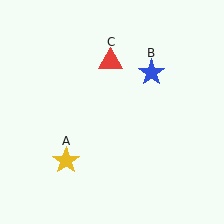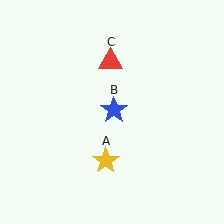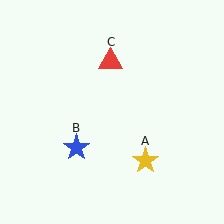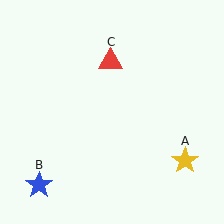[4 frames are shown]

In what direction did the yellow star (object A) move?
The yellow star (object A) moved right.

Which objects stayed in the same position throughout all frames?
Red triangle (object C) remained stationary.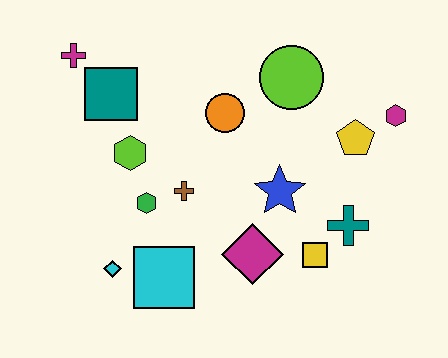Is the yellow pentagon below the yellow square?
No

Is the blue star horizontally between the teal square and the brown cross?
No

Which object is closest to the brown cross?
The green hexagon is closest to the brown cross.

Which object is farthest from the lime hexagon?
The magenta hexagon is farthest from the lime hexagon.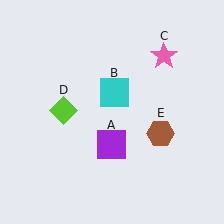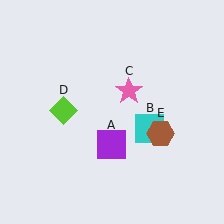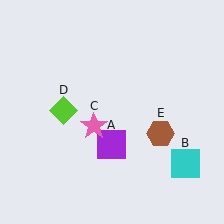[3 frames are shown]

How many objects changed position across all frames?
2 objects changed position: cyan square (object B), pink star (object C).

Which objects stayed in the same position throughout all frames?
Purple square (object A) and lime diamond (object D) and brown hexagon (object E) remained stationary.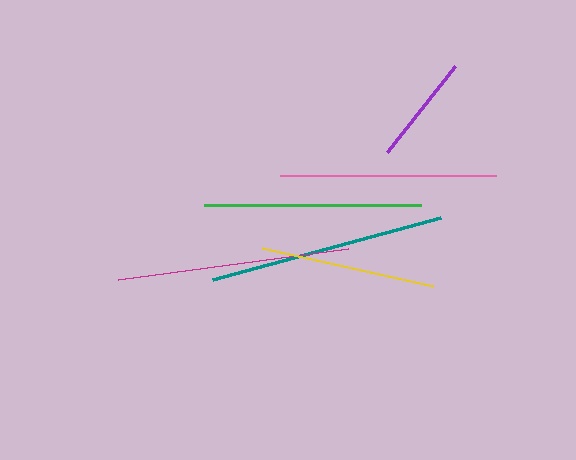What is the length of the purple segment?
The purple segment is approximately 109 pixels long.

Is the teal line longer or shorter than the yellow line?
The teal line is longer than the yellow line.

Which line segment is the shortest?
The purple line is the shortest at approximately 109 pixels.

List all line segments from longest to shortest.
From longest to shortest: teal, magenta, green, pink, yellow, purple.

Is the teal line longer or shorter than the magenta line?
The teal line is longer than the magenta line.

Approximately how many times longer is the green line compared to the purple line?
The green line is approximately 2.0 times the length of the purple line.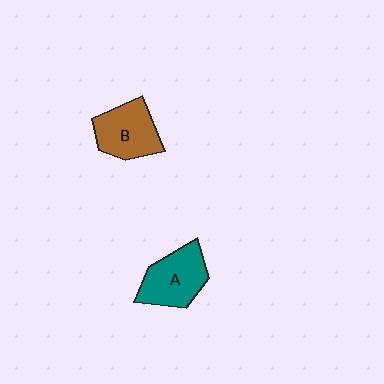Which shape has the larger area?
Shape A (teal).